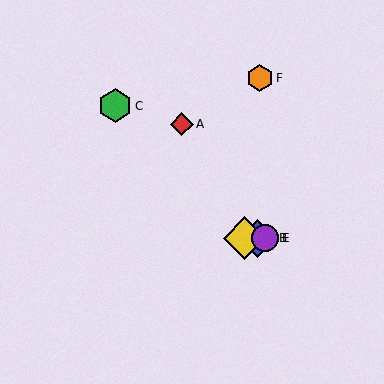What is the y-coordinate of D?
Object D is at y≈238.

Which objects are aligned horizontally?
Objects B, D, E are aligned horizontally.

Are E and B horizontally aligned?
Yes, both are at y≈238.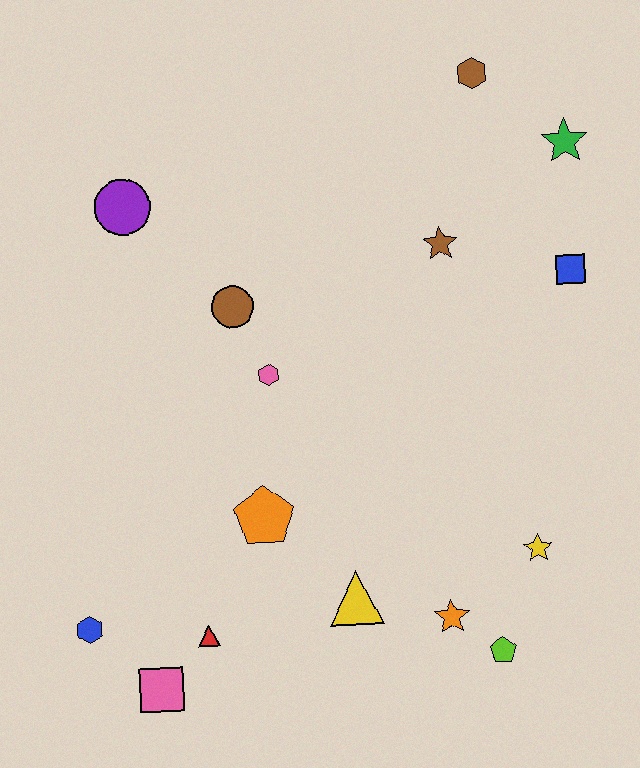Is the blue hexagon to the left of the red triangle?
Yes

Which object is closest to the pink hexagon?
The brown circle is closest to the pink hexagon.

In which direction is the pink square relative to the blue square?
The pink square is to the left of the blue square.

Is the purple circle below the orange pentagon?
No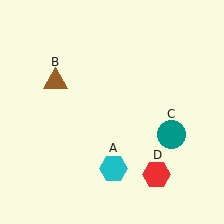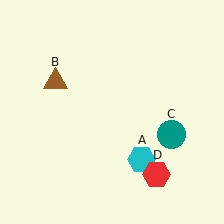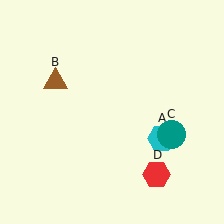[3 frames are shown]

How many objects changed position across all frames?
1 object changed position: cyan hexagon (object A).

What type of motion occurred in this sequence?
The cyan hexagon (object A) rotated counterclockwise around the center of the scene.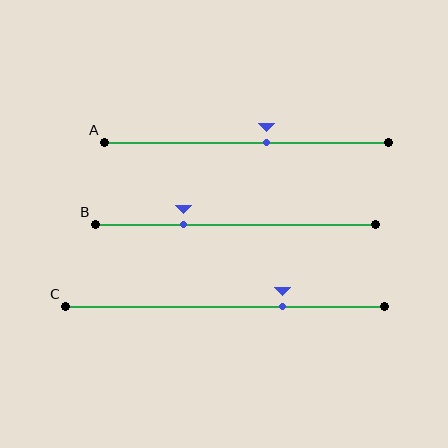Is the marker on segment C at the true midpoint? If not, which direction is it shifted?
No, the marker on segment C is shifted to the right by about 18% of the segment length.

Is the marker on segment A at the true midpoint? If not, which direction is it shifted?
No, the marker on segment A is shifted to the right by about 7% of the segment length.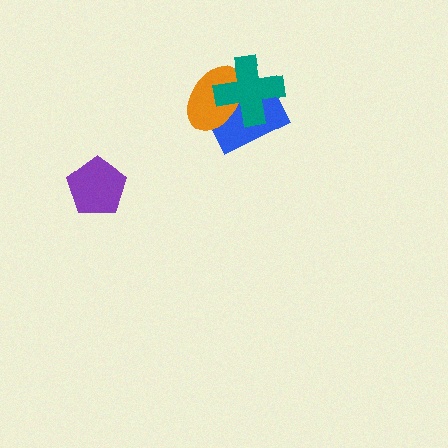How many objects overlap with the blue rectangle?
2 objects overlap with the blue rectangle.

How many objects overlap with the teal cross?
2 objects overlap with the teal cross.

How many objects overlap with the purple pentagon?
0 objects overlap with the purple pentagon.